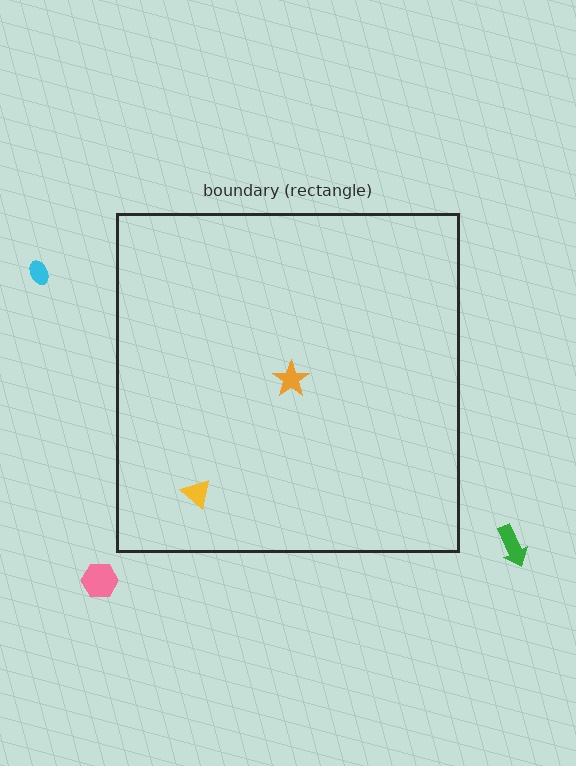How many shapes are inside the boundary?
2 inside, 3 outside.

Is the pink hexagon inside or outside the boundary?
Outside.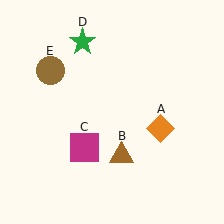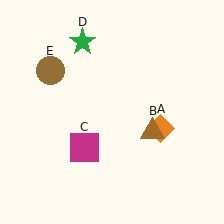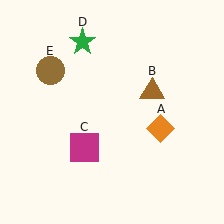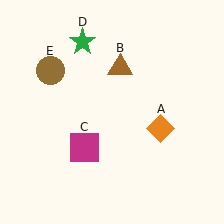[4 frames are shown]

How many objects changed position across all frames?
1 object changed position: brown triangle (object B).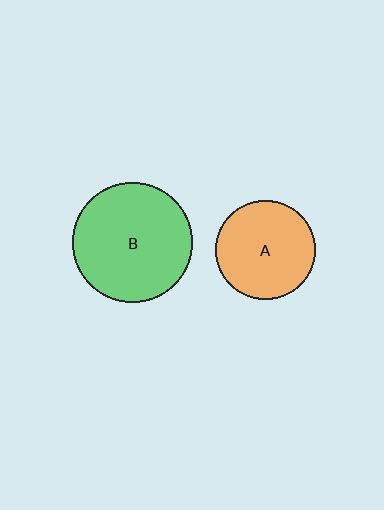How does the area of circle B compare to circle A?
Approximately 1.4 times.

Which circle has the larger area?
Circle B (green).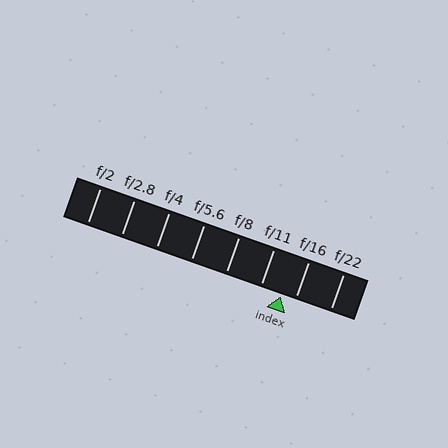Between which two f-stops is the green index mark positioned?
The index mark is between f/11 and f/16.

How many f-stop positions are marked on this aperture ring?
There are 8 f-stop positions marked.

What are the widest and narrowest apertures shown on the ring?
The widest aperture shown is f/2 and the narrowest is f/22.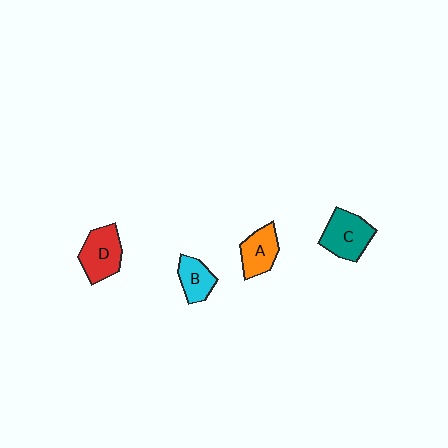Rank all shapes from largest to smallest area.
From largest to smallest: C (teal), D (red), A (orange), B (cyan).